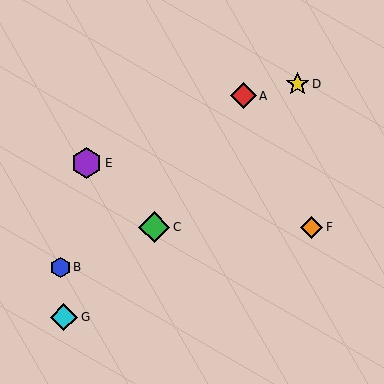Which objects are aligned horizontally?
Objects C, F are aligned horizontally.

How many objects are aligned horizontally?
2 objects (C, F) are aligned horizontally.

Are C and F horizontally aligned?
Yes, both are at y≈227.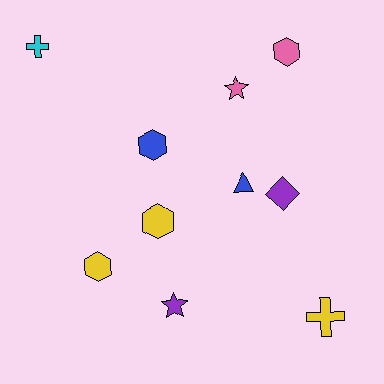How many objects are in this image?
There are 10 objects.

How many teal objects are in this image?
There are no teal objects.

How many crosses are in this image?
There are 2 crosses.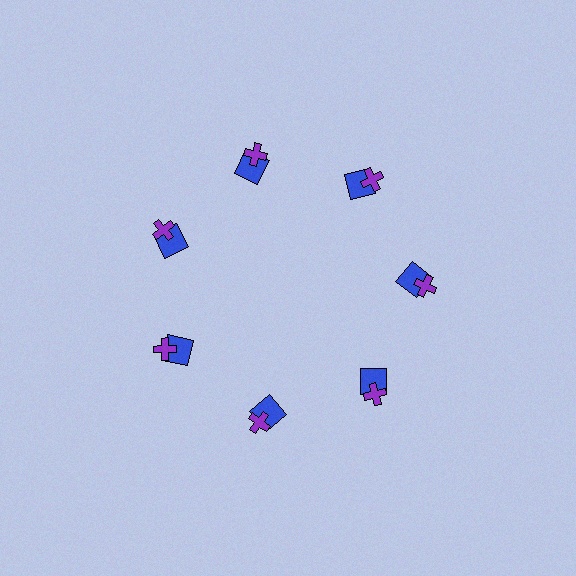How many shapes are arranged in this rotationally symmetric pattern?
There are 14 shapes, arranged in 7 groups of 2.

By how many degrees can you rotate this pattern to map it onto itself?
The pattern maps onto itself every 51 degrees of rotation.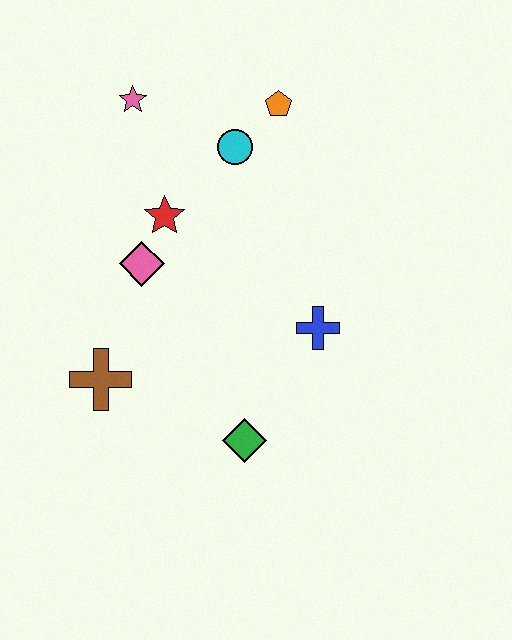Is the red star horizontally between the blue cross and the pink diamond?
Yes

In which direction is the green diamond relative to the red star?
The green diamond is below the red star.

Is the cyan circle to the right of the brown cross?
Yes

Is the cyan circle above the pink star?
No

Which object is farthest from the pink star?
The green diamond is farthest from the pink star.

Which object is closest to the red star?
The pink diamond is closest to the red star.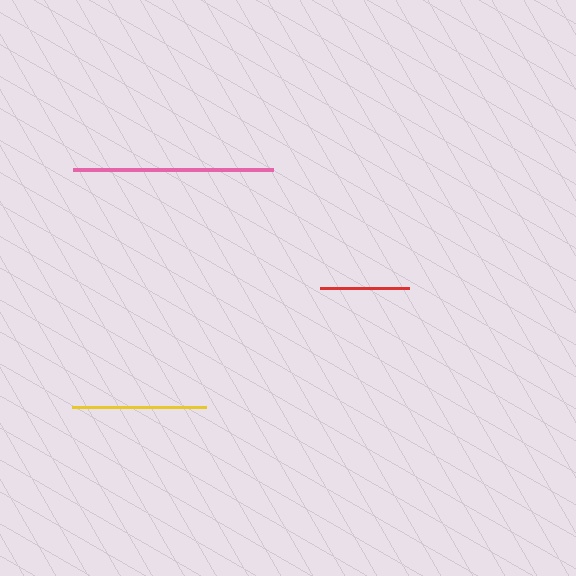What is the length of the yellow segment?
The yellow segment is approximately 133 pixels long.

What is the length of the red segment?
The red segment is approximately 89 pixels long.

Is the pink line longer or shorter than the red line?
The pink line is longer than the red line.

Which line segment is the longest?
The pink line is the longest at approximately 200 pixels.